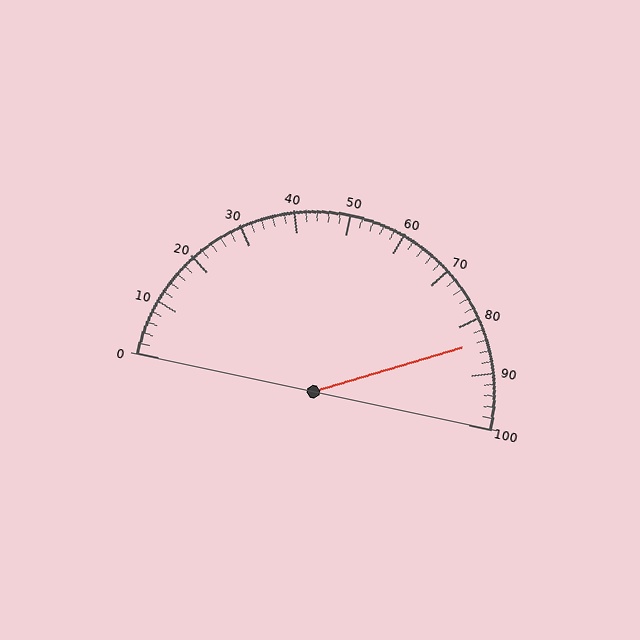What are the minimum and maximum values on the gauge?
The gauge ranges from 0 to 100.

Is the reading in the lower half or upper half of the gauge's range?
The reading is in the upper half of the range (0 to 100).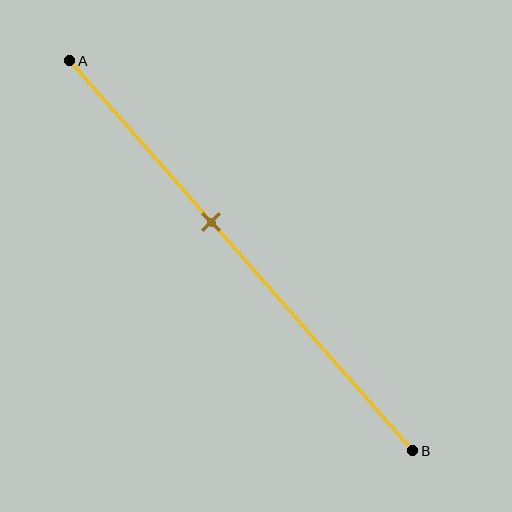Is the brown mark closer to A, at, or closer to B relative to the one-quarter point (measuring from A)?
The brown mark is closer to point B than the one-quarter point of segment AB.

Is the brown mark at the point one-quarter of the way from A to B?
No, the mark is at about 40% from A, not at the 25% one-quarter point.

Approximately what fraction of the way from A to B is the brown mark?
The brown mark is approximately 40% of the way from A to B.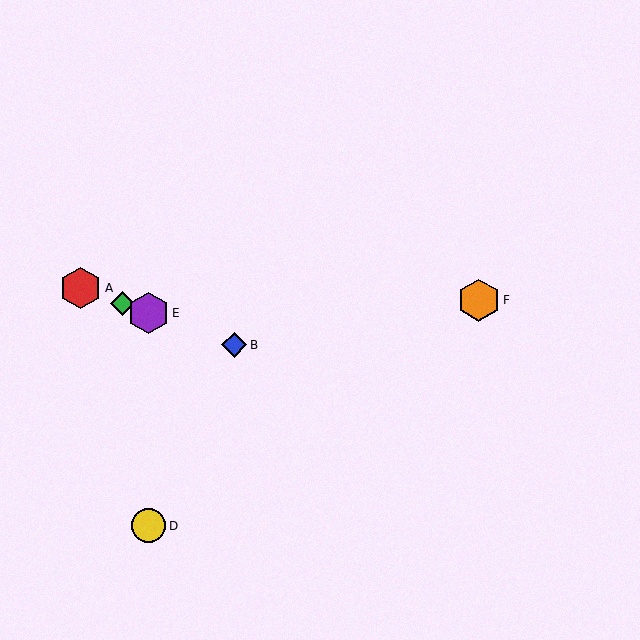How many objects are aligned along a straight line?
4 objects (A, B, C, E) are aligned along a straight line.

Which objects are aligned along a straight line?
Objects A, B, C, E are aligned along a straight line.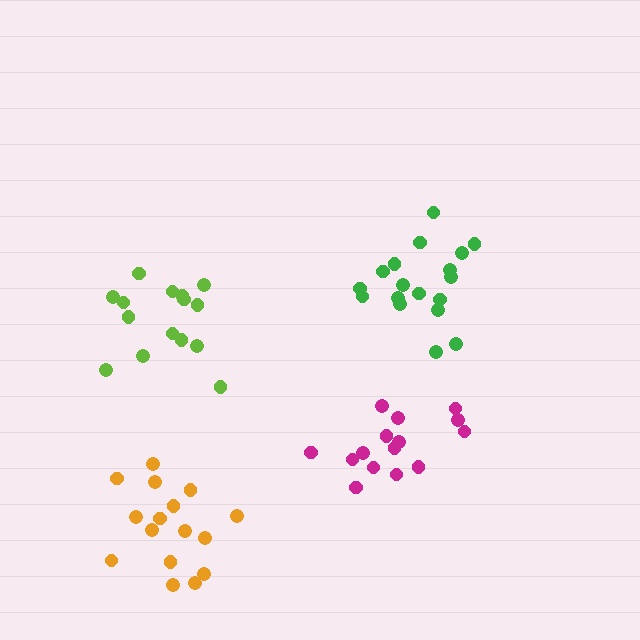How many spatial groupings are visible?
There are 4 spatial groupings.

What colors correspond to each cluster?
The clusters are colored: lime, magenta, orange, green.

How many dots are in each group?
Group 1: 15 dots, Group 2: 15 dots, Group 3: 16 dots, Group 4: 18 dots (64 total).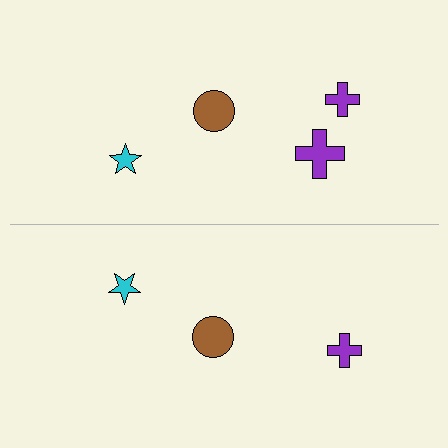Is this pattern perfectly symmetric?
No, the pattern is not perfectly symmetric. A purple cross is missing from the bottom side.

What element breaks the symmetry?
A purple cross is missing from the bottom side.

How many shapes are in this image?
There are 7 shapes in this image.